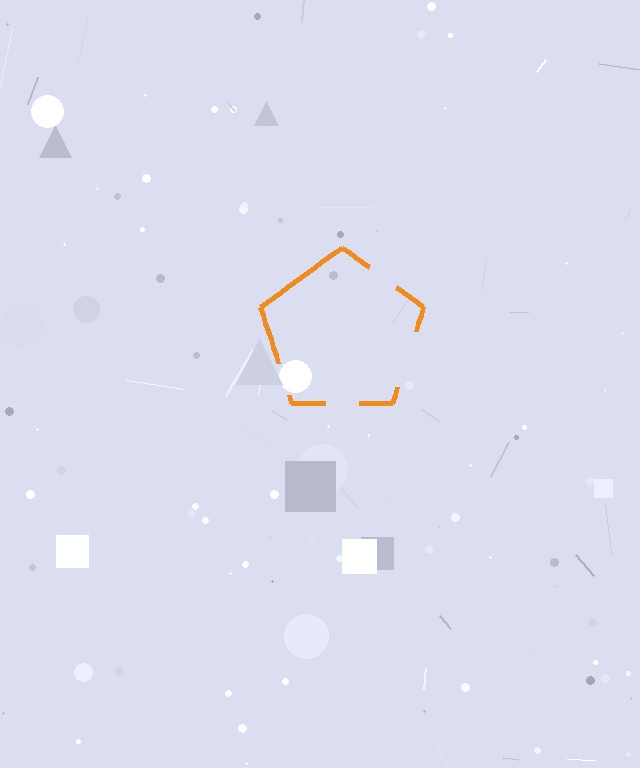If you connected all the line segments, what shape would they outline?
They would outline a pentagon.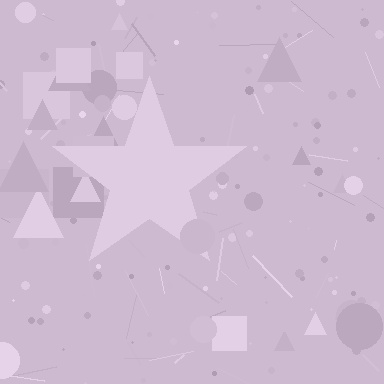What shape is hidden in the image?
A star is hidden in the image.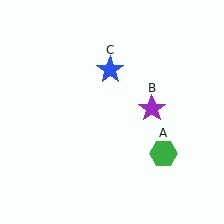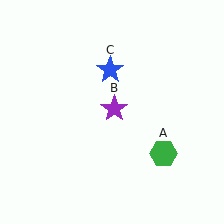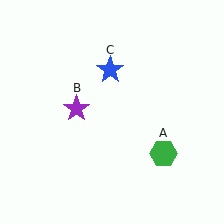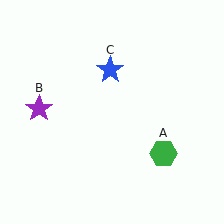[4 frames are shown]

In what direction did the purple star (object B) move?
The purple star (object B) moved left.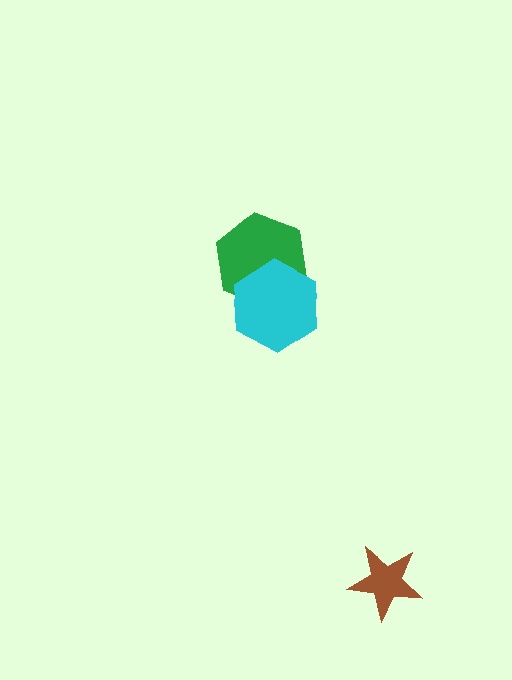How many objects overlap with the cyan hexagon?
1 object overlaps with the cyan hexagon.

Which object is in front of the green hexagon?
The cyan hexagon is in front of the green hexagon.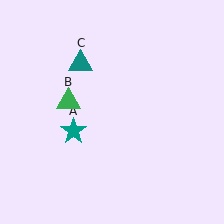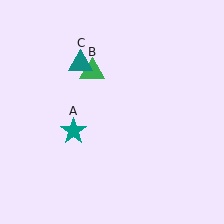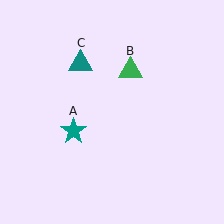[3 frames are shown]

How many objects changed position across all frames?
1 object changed position: green triangle (object B).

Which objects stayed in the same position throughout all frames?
Teal star (object A) and teal triangle (object C) remained stationary.